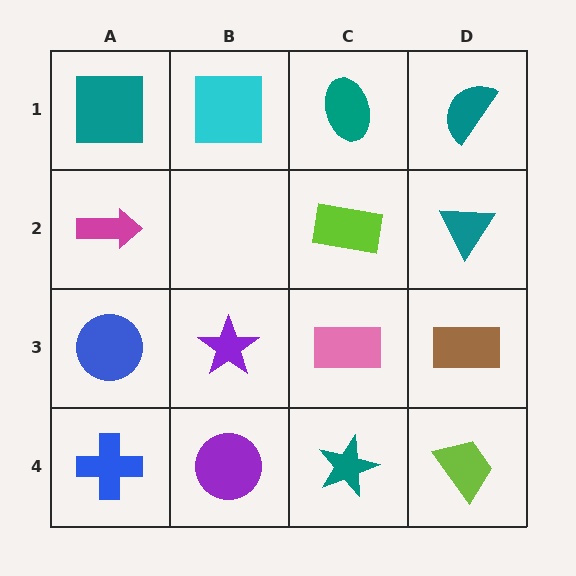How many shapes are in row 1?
4 shapes.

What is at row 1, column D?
A teal semicircle.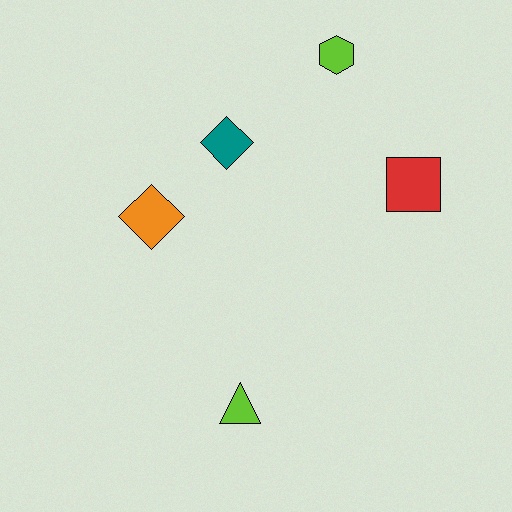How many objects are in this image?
There are 5 objects.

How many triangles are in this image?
There is 1 triangle.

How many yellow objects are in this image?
There are no yellow objects.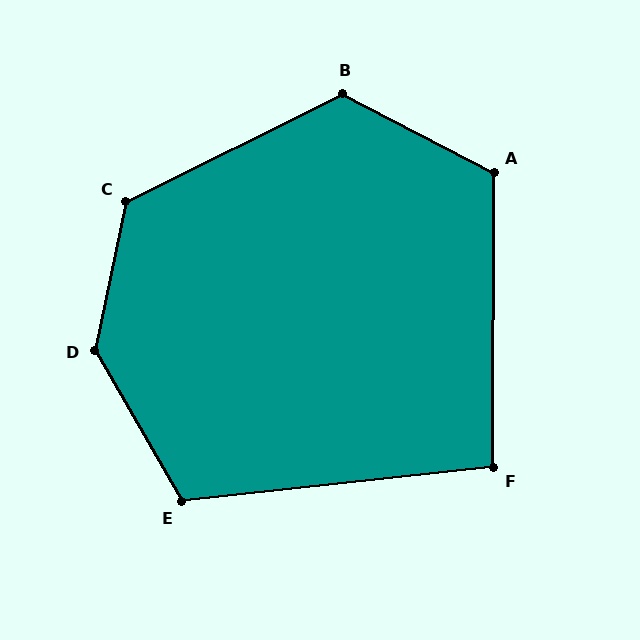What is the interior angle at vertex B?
Approximately 126 degrees (obtuse).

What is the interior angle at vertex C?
Approximately 128 degrees (obtuse).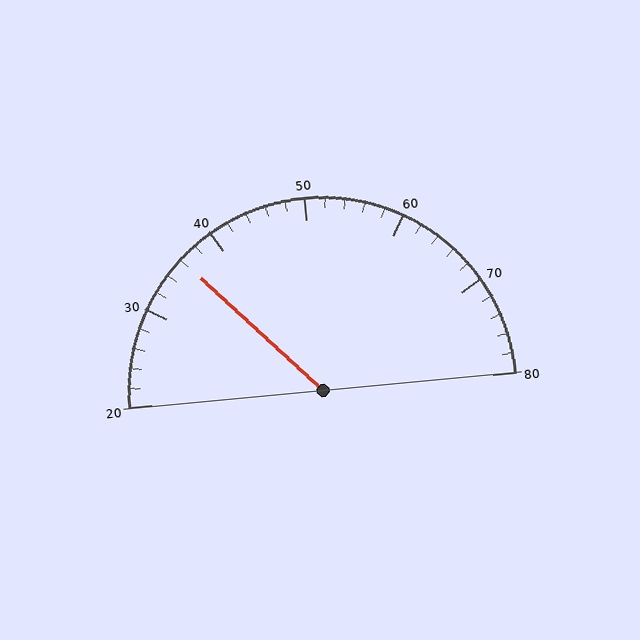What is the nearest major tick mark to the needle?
The nearest major tick mark is 40.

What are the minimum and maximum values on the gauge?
The gauge ranges from 20 to 80.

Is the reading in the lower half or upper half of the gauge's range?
The reading is in the lower half of the range (20 to 80).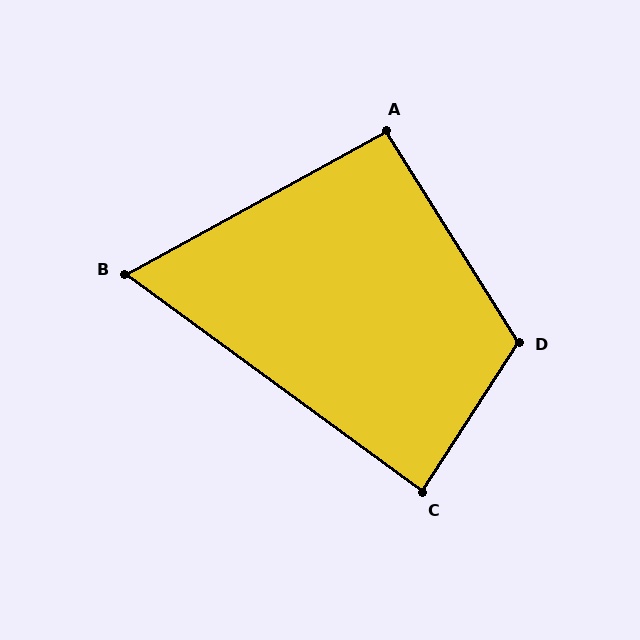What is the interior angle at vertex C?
Approximately 87 degrees (approximately right).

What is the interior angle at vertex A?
Approximately 93 degrees (approximately right).